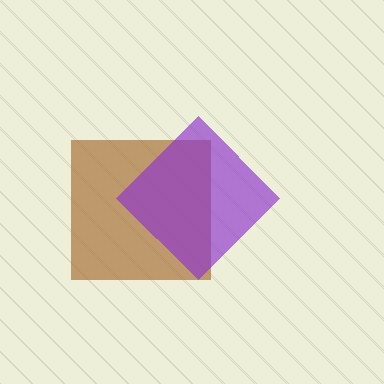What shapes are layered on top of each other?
The layered shapes are: a brown square, a purple diamond.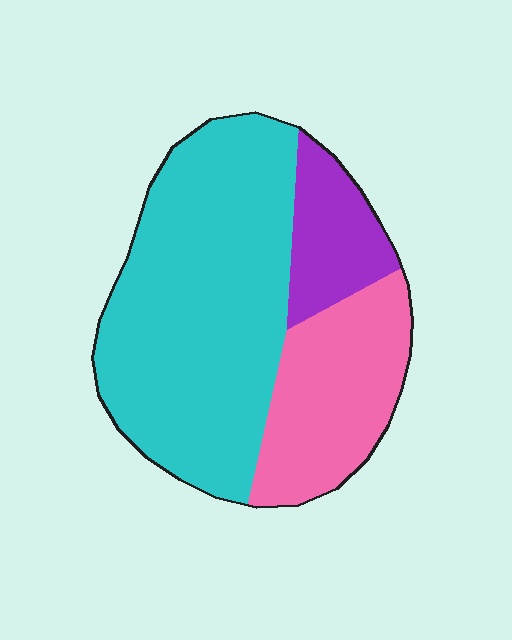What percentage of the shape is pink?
Pink takes up about one quarter (1/4) of the shape.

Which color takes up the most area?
Cyan, at roughly 60%.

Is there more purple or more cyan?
Cyan.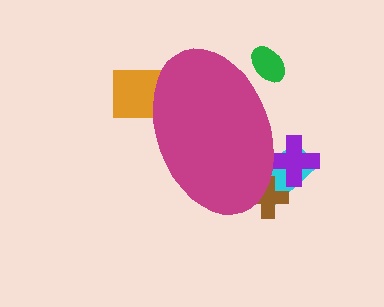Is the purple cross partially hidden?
Yes, the purple cross is partially hidden behind the magenta ellipse.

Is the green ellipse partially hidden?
Yes, the green ellipse is partially hidden behind the magenta ellipse.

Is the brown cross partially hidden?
Yes, the brown cross is partially hidden behind the magenta ellipse.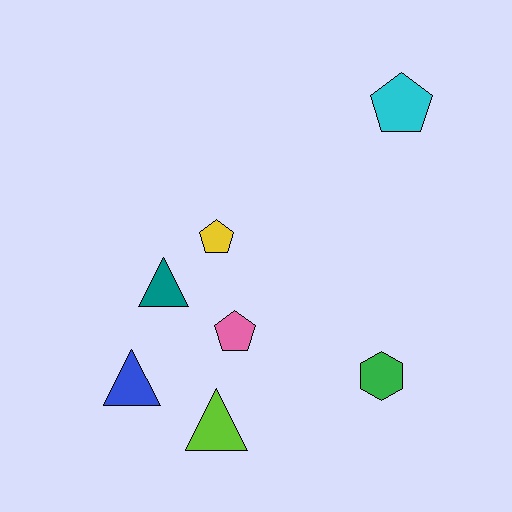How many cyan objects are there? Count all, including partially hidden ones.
There is 1 cyan object.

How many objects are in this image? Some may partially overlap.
There are 7 objects.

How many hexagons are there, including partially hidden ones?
There is 1 hexagon.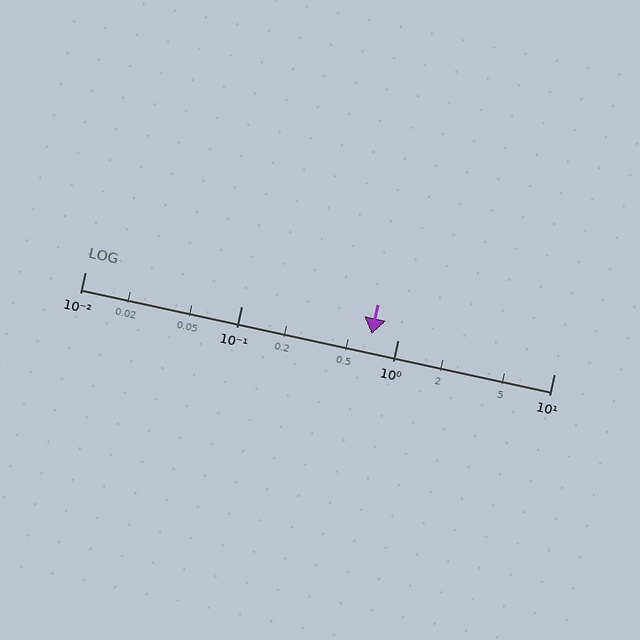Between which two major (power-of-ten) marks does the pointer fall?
The pointer is between 0.1 and 1.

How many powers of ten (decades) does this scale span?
The scale spans 3 decades, from 0.01 to 10.